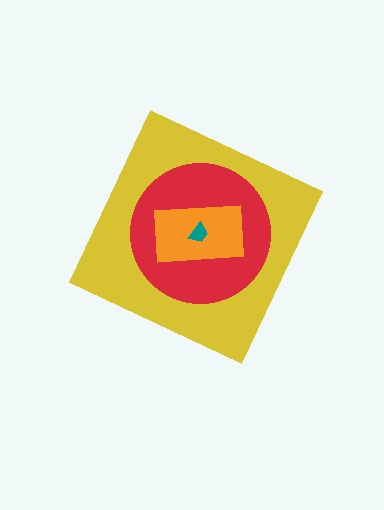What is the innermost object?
The teal trapezoid.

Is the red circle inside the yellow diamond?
Yes.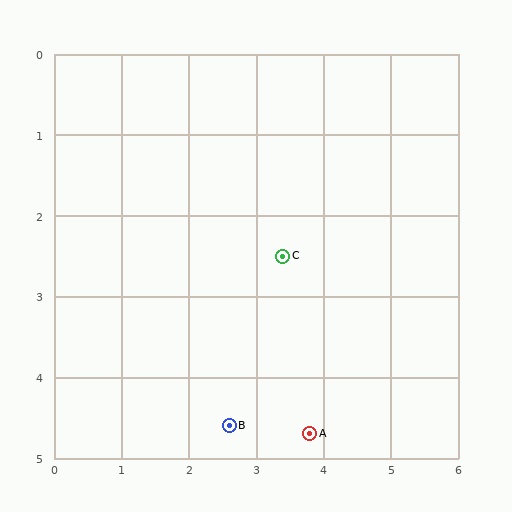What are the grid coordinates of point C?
Point C is at approximately (3.4, 2.5).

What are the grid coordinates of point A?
Point A is at approximately (3.8, 4.7).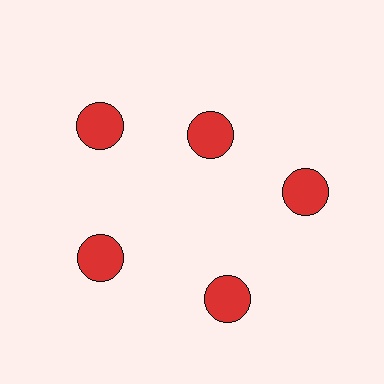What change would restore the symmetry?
The symmetry would be restored by moving it outward, back onto the ring so that all 5 circles sit at equal angles and equal distance from the center.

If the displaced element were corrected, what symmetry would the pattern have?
It would have 5-fold rotational symmetry — the pattern would map onto itself every 72 degrees.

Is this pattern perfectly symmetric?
No. The 5 red circles are arranged in a ring, but one element near the 1 o'clock position is pulled inward toward the center, breaking the 5-fold rotational symmetry.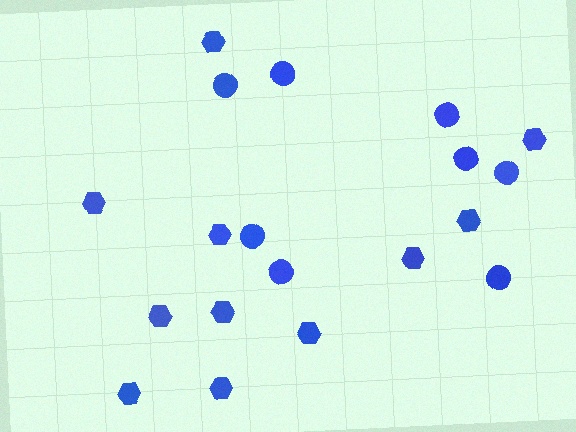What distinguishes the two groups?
There are 2 groups: one group of circles (8) and one group of hexagons (11).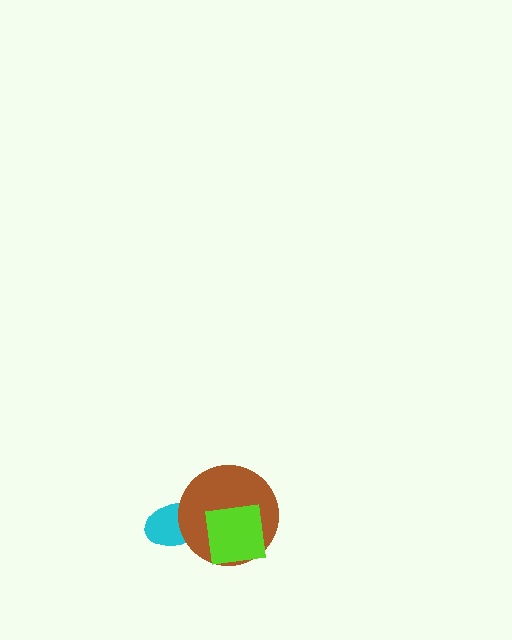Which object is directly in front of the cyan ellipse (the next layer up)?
The brown circle is directly in front of the cyan ellipse.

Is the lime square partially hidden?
No, no other shape covers it.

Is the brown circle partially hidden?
Yes, it is partially covered by another shape.